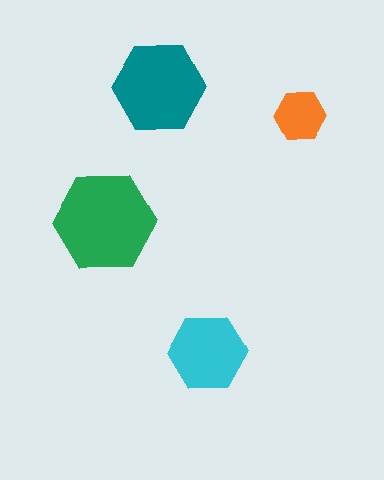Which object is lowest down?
The cyan hexagon is bottommost.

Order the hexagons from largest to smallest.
the green one, the teal one, the cyan one, the orange one.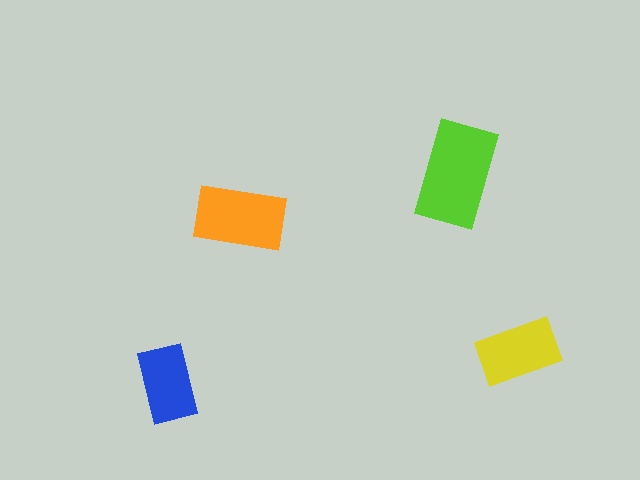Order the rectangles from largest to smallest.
the lime one, the orange one, the yellow one, the blue one.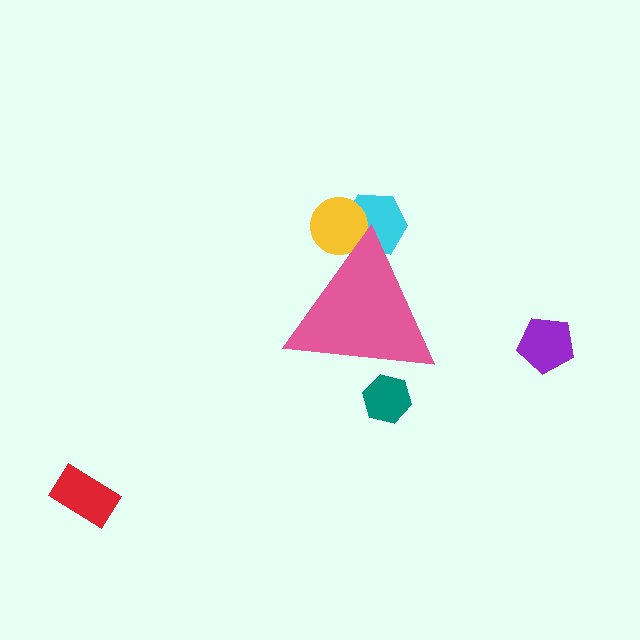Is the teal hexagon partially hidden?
Yes, the teal hexagon is partially hidden behind the pink triangle.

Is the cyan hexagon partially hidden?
Yes, the cyan hexagon is partially hidden behind the pink triangle.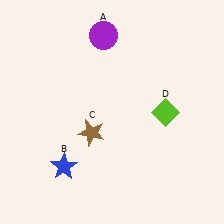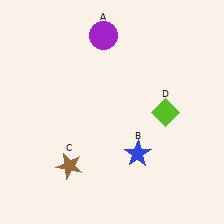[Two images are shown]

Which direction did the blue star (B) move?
The blue star (B) moved right.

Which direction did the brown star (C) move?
The brown star (C) moved down.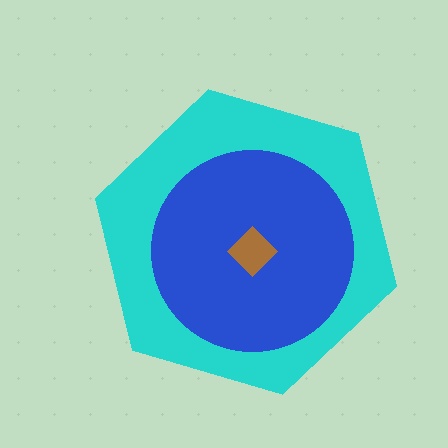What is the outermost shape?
The cyan hexagon.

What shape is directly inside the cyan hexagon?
The blue circle.